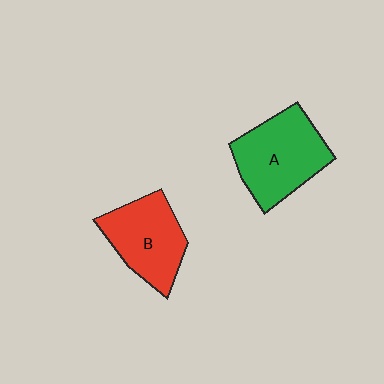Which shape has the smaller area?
Shape B (red).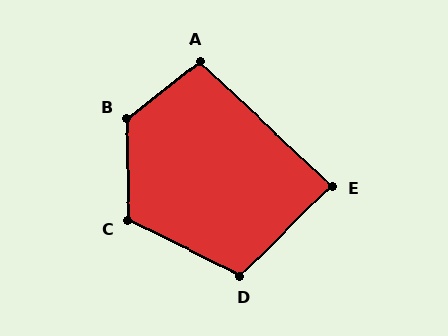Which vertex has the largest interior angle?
B, at approximately 127 degrees.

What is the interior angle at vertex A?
Approximately 99 degrees (obtuse).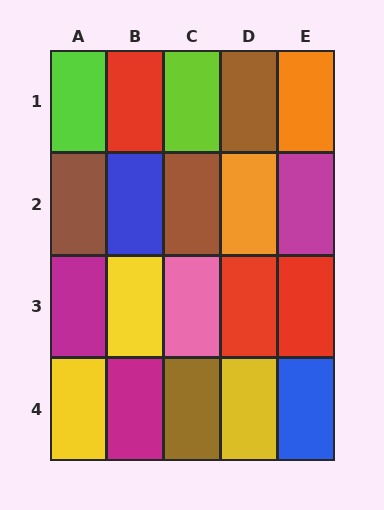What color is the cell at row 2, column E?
Magenta.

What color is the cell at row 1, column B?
Red.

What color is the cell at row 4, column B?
Magenta.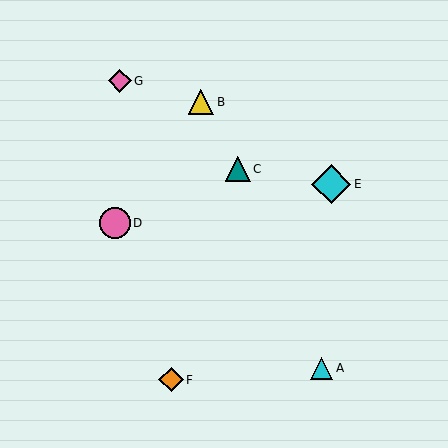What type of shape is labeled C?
Shape C is a teal triangle.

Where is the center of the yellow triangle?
The center of the yellow triangle is at (201, 102).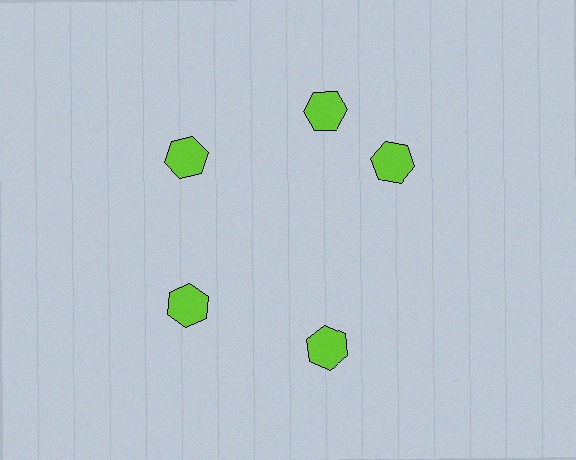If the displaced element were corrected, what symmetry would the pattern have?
It would have 5-fold rotational symmetry — the pattern would map onto itself every 72 degrees.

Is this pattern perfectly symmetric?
No. The 5 lime hexagons are arranged in a ring, but one element near the 3 o'clock position is rotated out of alignment along the ring, breaking the 5-fold rotational symmetry.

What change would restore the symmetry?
The symmetry would be restored by rotating it back into even spacing with its neighbors so that all 5 hexagons sit at equal angles and equal distance from the center.